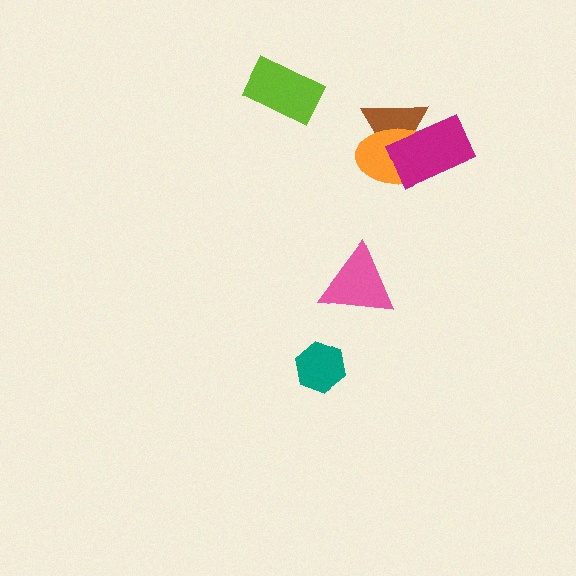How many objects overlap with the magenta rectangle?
2 objects overlap with the magenta rectangle.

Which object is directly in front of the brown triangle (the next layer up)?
The orange ellipse is directly in front of the brown triangle.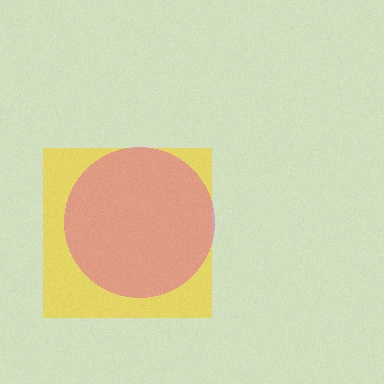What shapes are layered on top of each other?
The layered shapes are: a yellow square, a pink circle.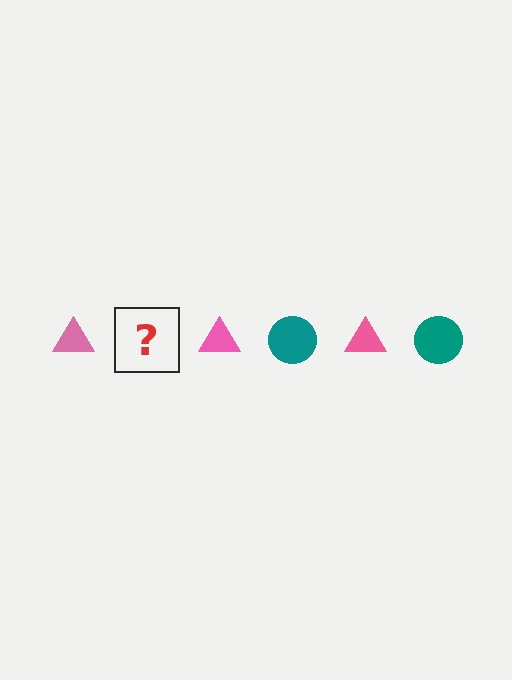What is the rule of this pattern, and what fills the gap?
The rule is that the pattern alternates between pink triangle and teal circle. The gap should be filled with a teal circle.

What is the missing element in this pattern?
The missing element is a teal circle.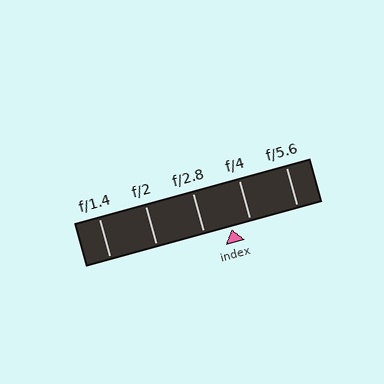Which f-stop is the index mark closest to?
The index mark is closest to f/4.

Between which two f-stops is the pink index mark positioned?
The index mark is between f/2.8 and f/4.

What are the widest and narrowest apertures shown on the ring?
The widest aperture shown is f/1.4 and the narrowest is f/5.6.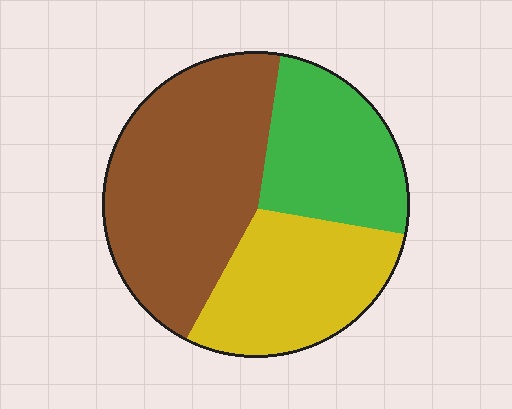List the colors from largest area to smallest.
From largest to smallest: brown, yellow, green.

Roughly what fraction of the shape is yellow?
Yellow takes up about one quarter (1/4) of the shape.